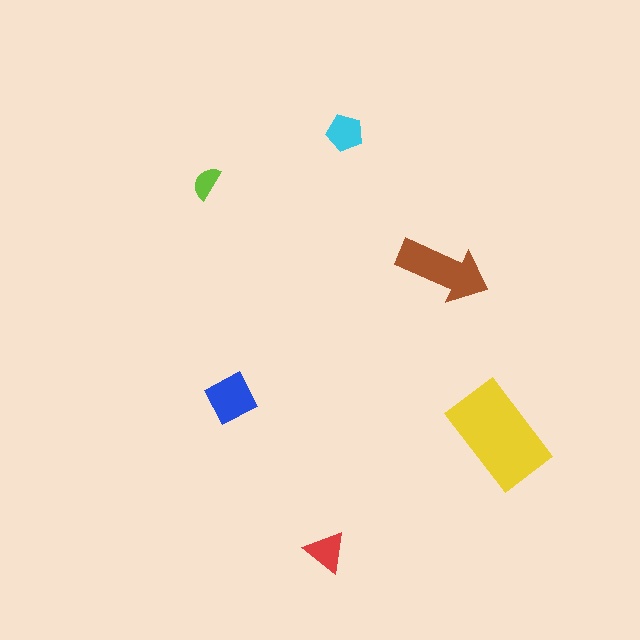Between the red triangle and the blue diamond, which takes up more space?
The blue diamond.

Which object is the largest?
The yellow rectangle.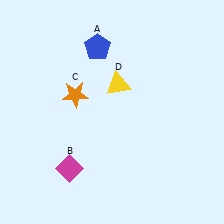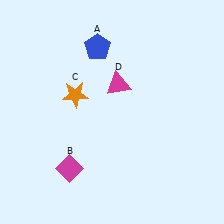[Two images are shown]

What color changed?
The triangle (D) changed from yellow in Image 1 to magenta in Image 2.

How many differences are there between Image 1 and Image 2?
There is 1 difference between the two images.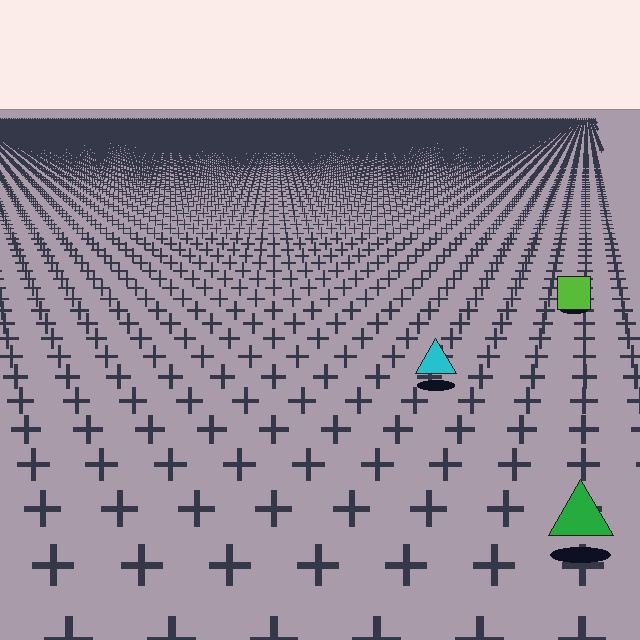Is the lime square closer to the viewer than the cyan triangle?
No. The cyan triangle is closer — you can tell from the texture gradient: the ground texture is coarser near it.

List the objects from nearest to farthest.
From nearest to farthest: the green triangle, the cyan triangle, the lime square.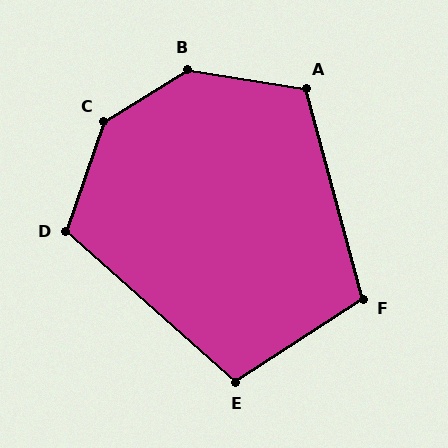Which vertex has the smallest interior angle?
E, at approximately 105 degrees.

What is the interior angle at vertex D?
Approximately 113 degrees (obtuse).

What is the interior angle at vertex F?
Approximately 108 degrees (obtuse).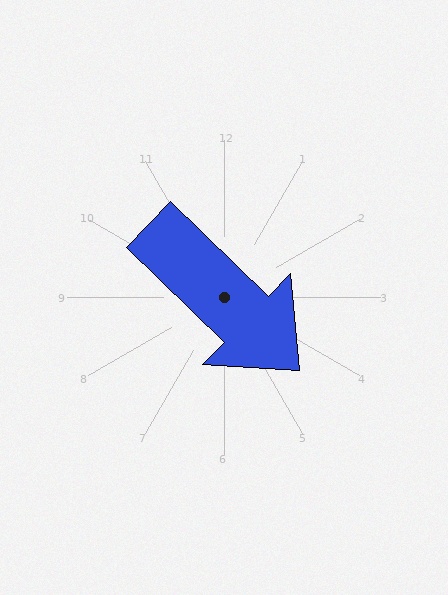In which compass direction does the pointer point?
Southeast.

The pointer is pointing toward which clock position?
Roughly 4 o'clock.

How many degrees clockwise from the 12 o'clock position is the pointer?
Approximately 134 degrees.